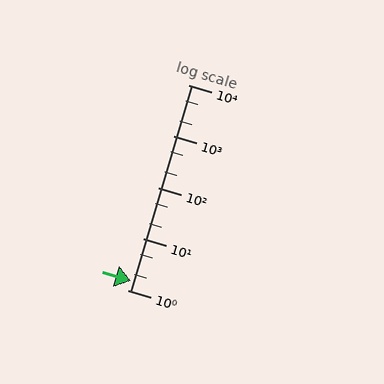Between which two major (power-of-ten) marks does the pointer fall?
The pointer is between 1 and 10.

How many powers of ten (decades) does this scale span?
The scale spans 4 decades, from 1 to 10000.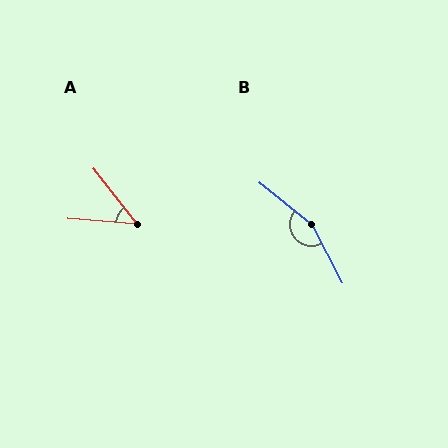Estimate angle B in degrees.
Approximately 157 degrees.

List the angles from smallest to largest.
A (48°), B (157°).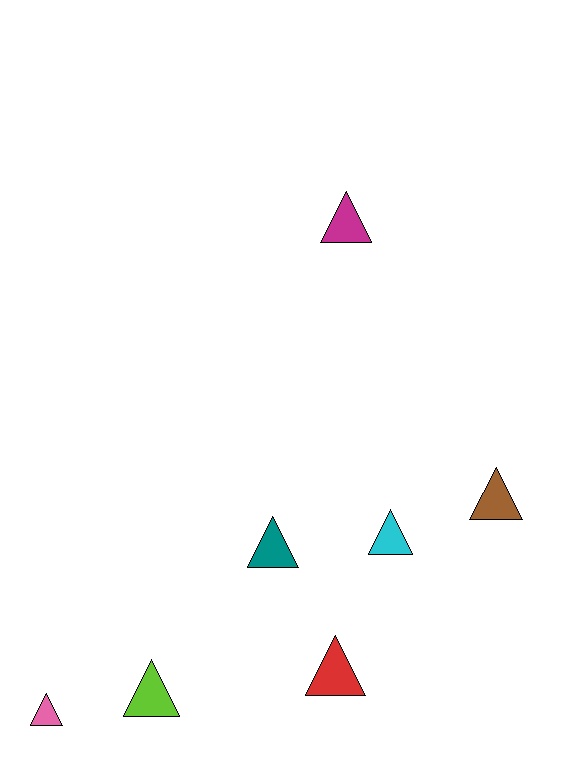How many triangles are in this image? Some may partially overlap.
There are 7 triangles.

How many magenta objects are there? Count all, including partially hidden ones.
There is 1 magenta object.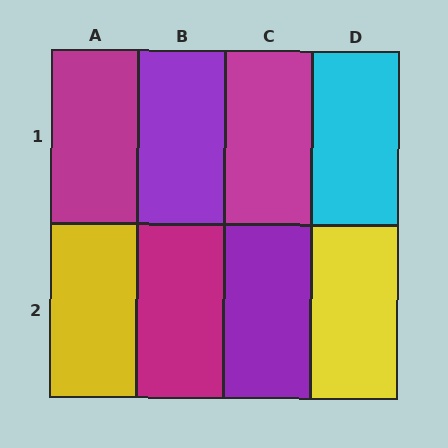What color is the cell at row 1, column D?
Cyan.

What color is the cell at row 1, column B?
Purple.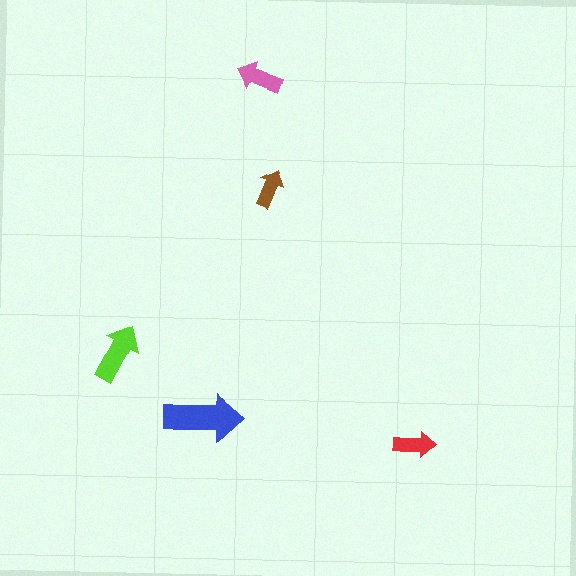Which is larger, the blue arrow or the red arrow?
The blue one.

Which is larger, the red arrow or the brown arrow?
The red one.